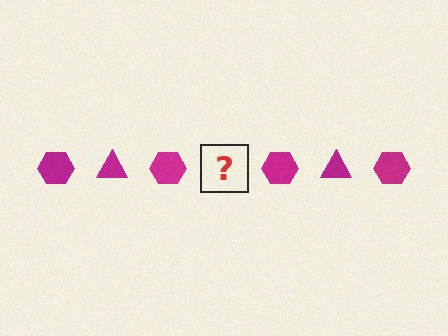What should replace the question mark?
The question mark should be replaced with a magenta triangle.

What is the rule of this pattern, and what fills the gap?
The rule is that the pattern cycles through hexagon, triangle shapes in magenta. The gap should be filled with a magenta triangle.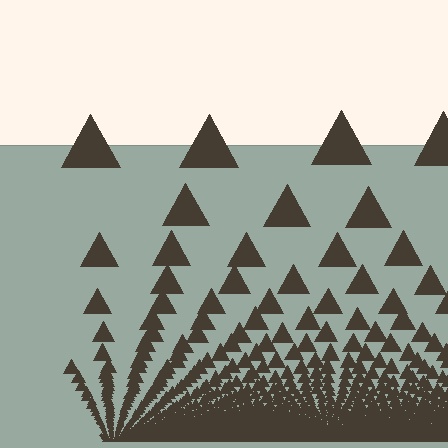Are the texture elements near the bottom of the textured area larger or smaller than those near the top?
Smaller. The gradient is inverted — elements near the bottom are smaller and denser.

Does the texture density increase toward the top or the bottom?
Density increases toward the bottom.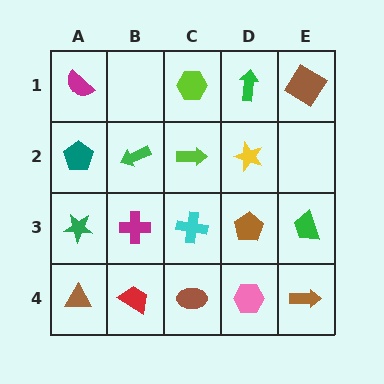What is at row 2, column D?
A yellow star.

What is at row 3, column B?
A magenta cross.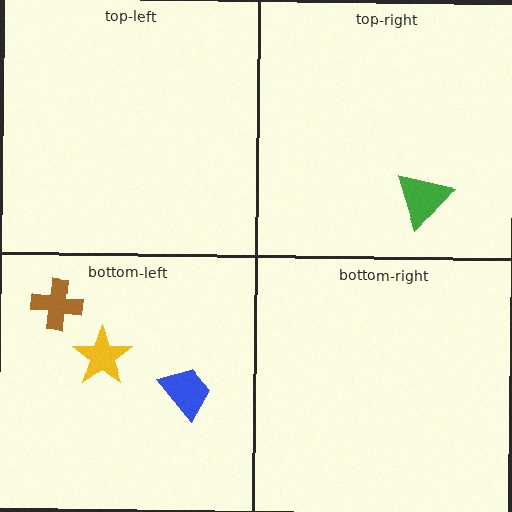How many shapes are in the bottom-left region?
3.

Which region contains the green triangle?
The top-right region.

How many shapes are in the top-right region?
1.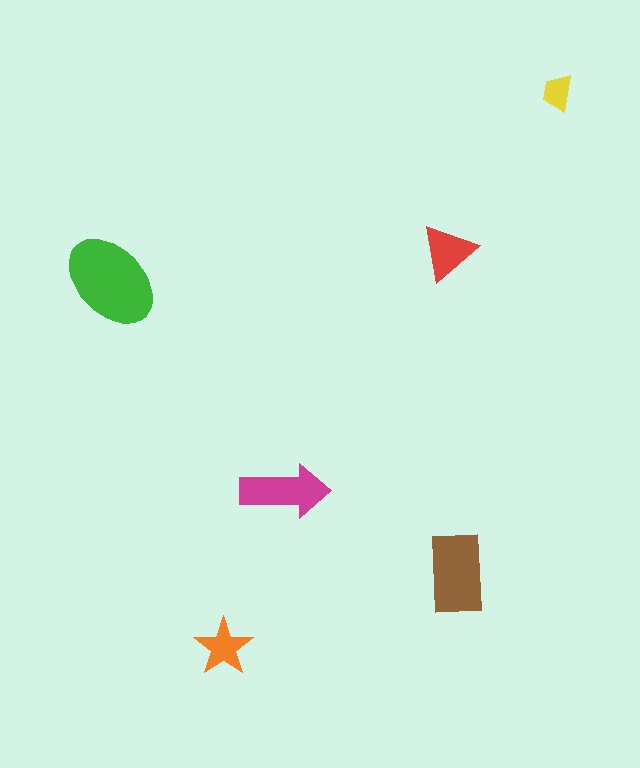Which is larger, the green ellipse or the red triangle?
The green ellipse.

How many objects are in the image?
There are 6 objects in the image.